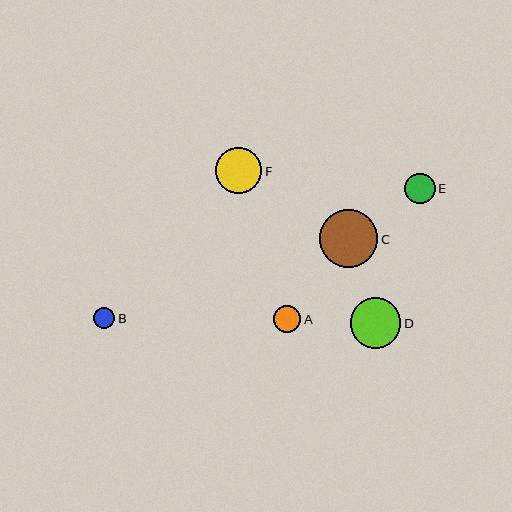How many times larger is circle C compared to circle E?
Circle C is approximately 1.9 times the size of circle E.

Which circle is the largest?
Circle C is the largest with a size of approximately 58 pixels.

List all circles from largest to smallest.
From largest to smallest: C, D, F, E, A, B.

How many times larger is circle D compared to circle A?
Circle D is approximately 1.8 times the size of circle A.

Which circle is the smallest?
Circle B is the smallest with a size of approximately 21 pixels.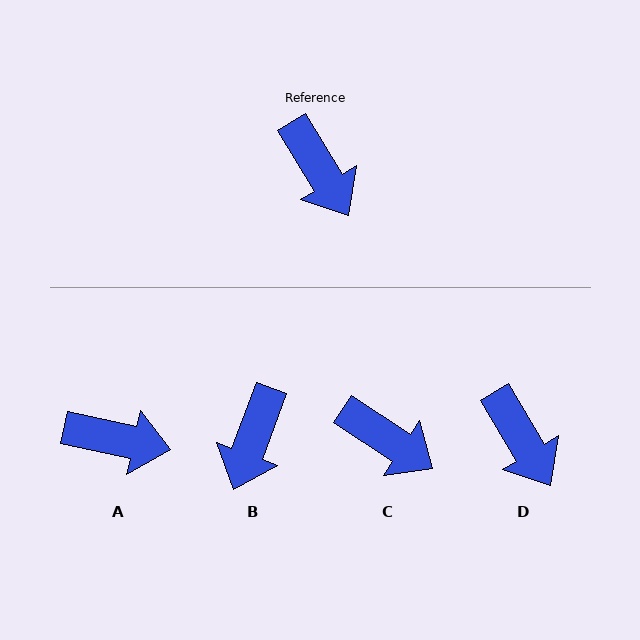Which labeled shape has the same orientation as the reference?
D.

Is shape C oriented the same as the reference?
No, it is off by about 25 degrees.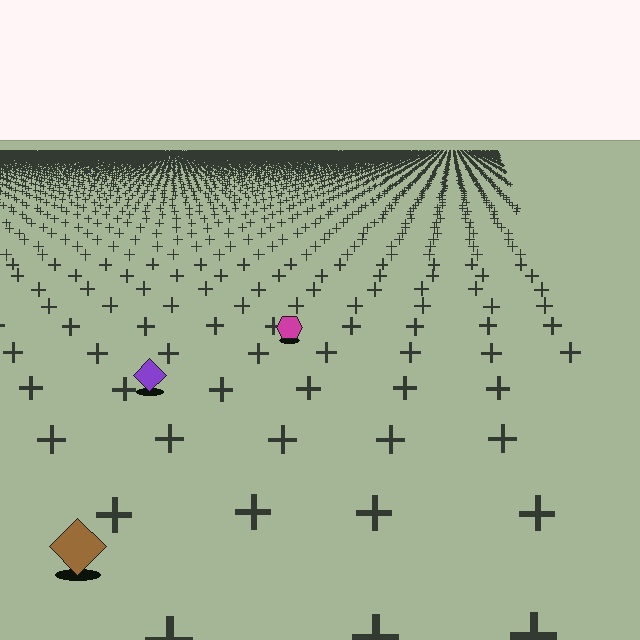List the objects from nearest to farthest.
From nearest to farthest: the brown diamond, the purple diamond, the magenta hexagon.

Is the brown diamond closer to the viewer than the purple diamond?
Yes. The brown diamond is closer — you can tell from the texture gradient: the ground texture is coarser near it.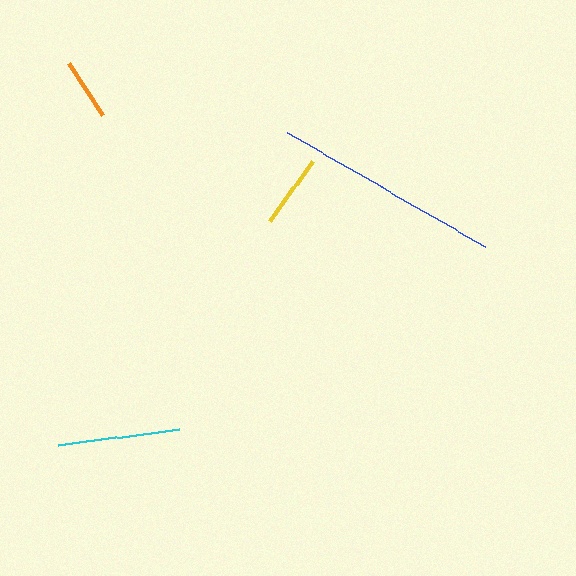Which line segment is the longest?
The blue line is the longest at approximately 229 pixels.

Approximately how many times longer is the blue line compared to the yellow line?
The blue line is approximately 3.1 times the length of the yellow line.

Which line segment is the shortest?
The orange line is the shortest at approximately 61 pixels.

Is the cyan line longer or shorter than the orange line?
The cyan line is longer than the orange line.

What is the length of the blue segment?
The blue segment is approximately 229 pixels long.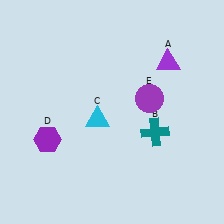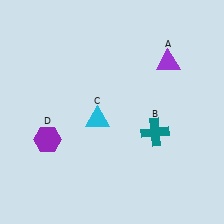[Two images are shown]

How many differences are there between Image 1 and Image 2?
There is 1 difference between the two images.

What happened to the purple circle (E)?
The purple circle (E) was removed in Image 2. It was in the top-right area of Image 1.